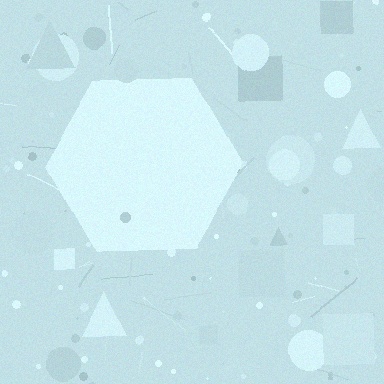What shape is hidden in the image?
A hexagon is hidden in the image.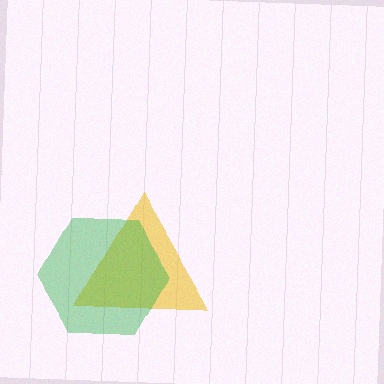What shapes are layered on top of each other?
The layered shapes are: a yellow triangle, a green hexagon.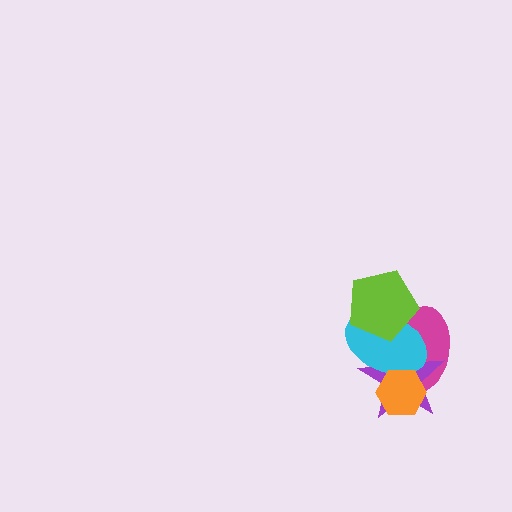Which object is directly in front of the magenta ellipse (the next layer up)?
The purple star is directly in front of the magenta ellipse.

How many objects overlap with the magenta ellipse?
4 objects overlap with the magenta ellipse.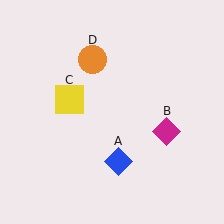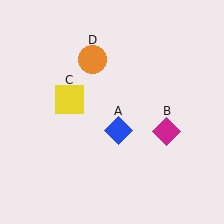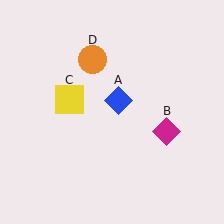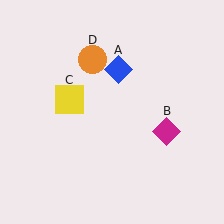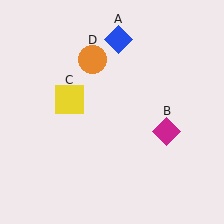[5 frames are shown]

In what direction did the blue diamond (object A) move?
The blue diamond (object A) moved up.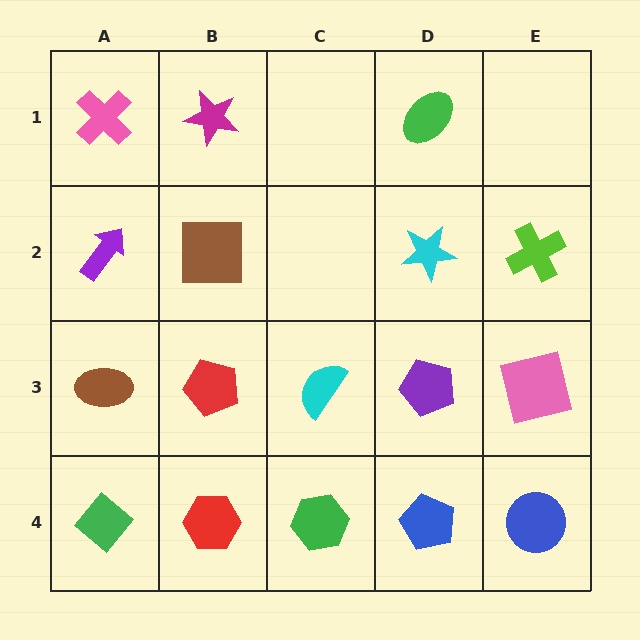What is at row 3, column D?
A purple pentagon.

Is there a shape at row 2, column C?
No, that cell is empty.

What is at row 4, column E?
A blue circle.